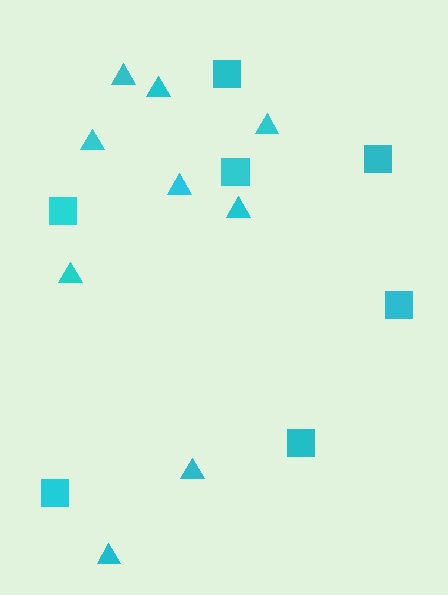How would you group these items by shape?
There are 2 groups: one group of squares (7) and one group of triangles (9).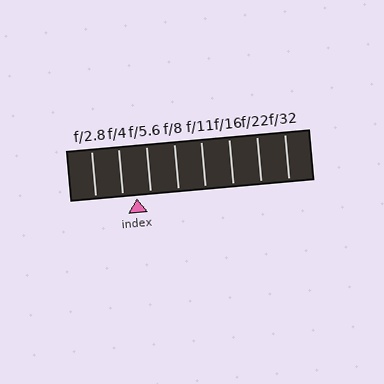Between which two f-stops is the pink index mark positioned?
The index mark is between f/4 and f/5.6.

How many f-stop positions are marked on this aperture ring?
There are 8 f-stop positions marked.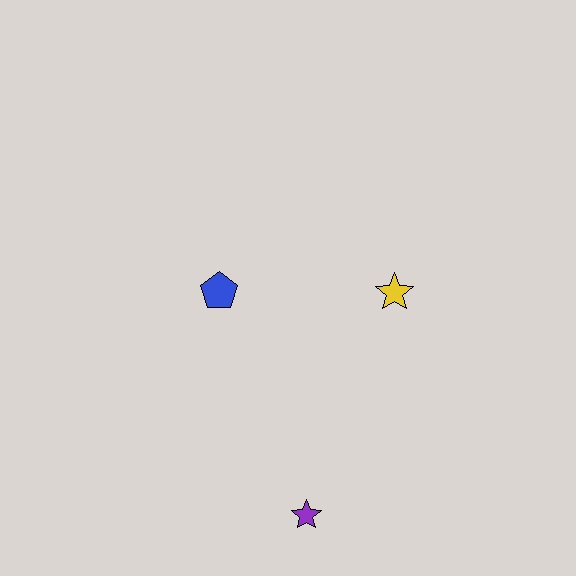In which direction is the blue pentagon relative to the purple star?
The blue pentagon is above the purple star.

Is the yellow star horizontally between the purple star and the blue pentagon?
No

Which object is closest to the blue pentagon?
The yellow star is closest to the blue pentagon.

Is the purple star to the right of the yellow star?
No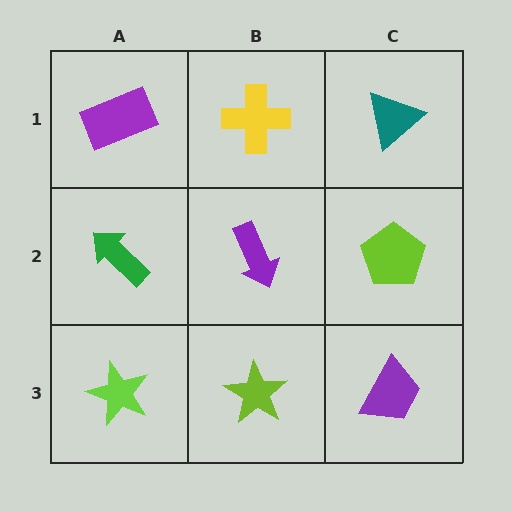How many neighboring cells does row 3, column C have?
2.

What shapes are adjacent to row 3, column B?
A purple arrow (row 2, column B), a lime star (row 3, column A), a purple trapezoid (row 3, column C).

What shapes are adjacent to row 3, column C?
A lime pentagon (row 2, column C), a lime star (row 3, column B).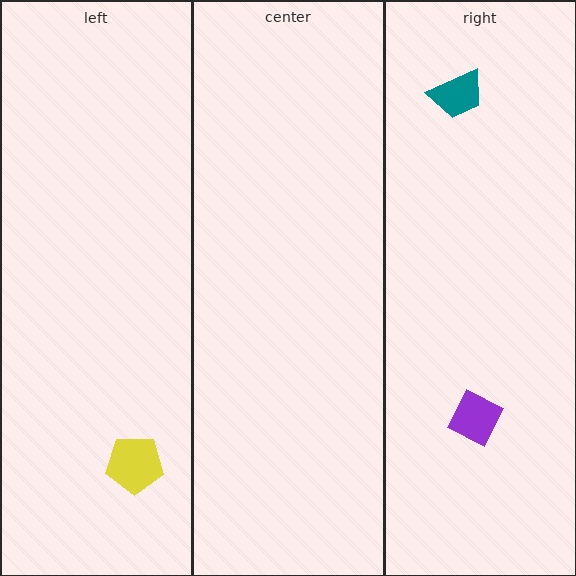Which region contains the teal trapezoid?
The right region.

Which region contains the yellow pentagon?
The left region.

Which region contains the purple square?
The right region.